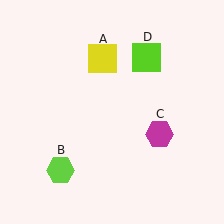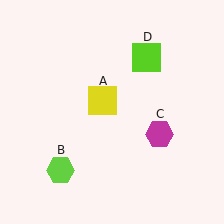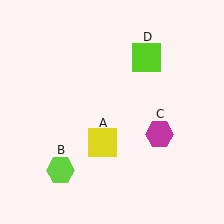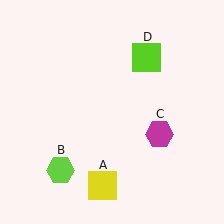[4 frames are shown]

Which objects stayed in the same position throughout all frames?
Lime hexagon (object B) and magenta hexagon (object C) and lime square (object D) remained stationary.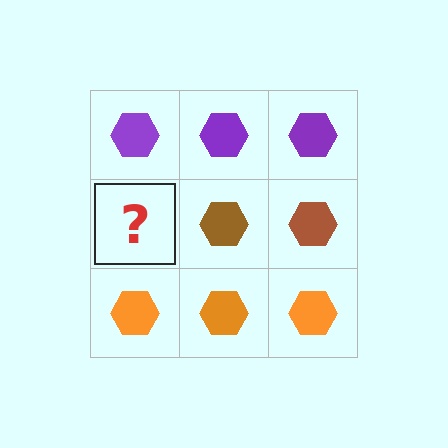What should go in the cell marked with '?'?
The missing cell should contain a brown hexagon.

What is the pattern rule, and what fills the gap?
The rule is that each row has a consistent color. The gap should be filled with a brown hexagon.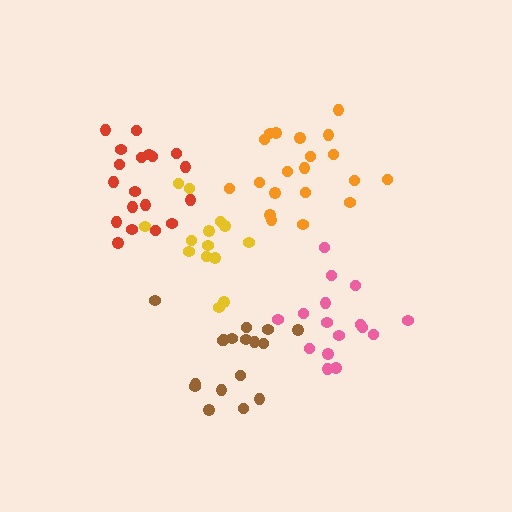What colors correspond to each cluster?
The clusters are colored: yellow, brown, pink, red, orange.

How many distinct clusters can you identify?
There are 5 distinct clusters.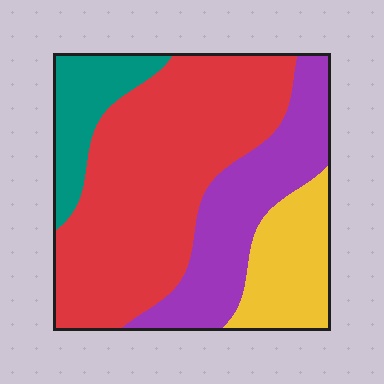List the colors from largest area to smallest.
From largest to smallest: red, purple, yellow, teal.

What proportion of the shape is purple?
Purple covers roughly 25% of the shape.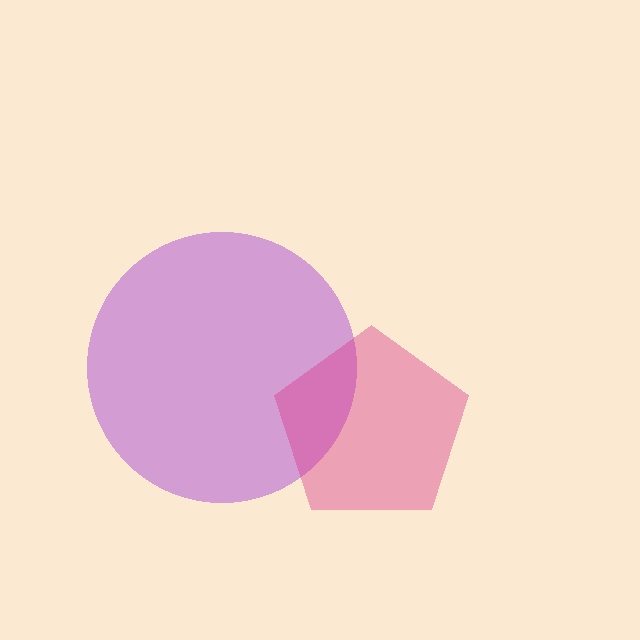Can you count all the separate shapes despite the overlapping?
Yes, there are 2 separate shapes.